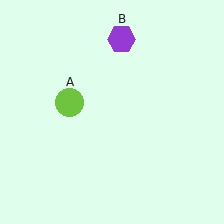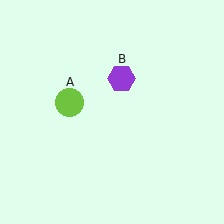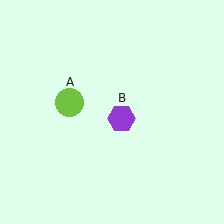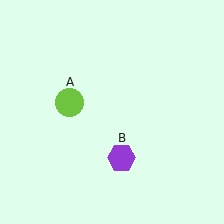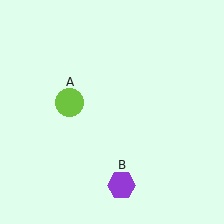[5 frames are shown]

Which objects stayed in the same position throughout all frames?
Lime circle (object A) remained stationary.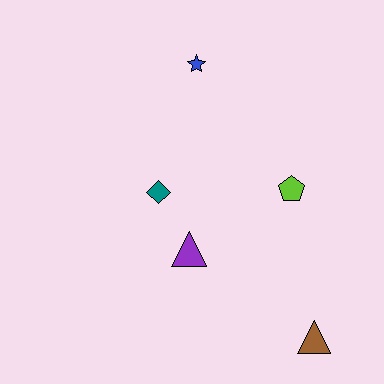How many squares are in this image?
There are no squares.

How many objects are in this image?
There are 5 objects.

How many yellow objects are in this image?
There are no yellow objects.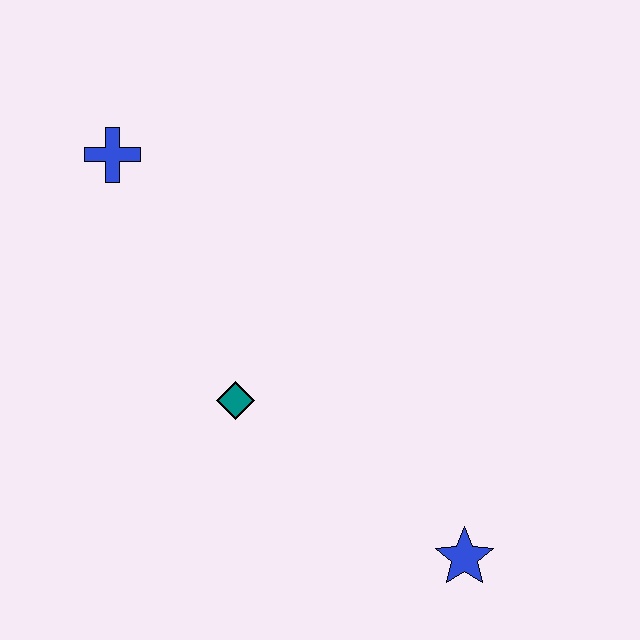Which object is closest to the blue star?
The teal diamond is closest to the blue star.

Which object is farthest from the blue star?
The blue cross is farthest from the blue star.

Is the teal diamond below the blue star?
No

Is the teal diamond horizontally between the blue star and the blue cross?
Yes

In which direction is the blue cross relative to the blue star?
The blue cross is above the blue star.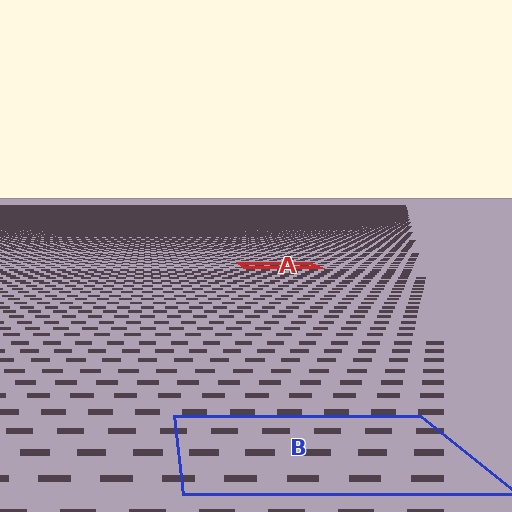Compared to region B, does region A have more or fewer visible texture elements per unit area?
Region A has more texture elements per unit area — they are packed more densely because it is farther away.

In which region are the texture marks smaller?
The texture marks are smaller in region A, because it is farther away.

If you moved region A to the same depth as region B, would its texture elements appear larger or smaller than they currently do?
They would appear larger. At a closer depth, the same texture elements are projected at a bigger on-screen size.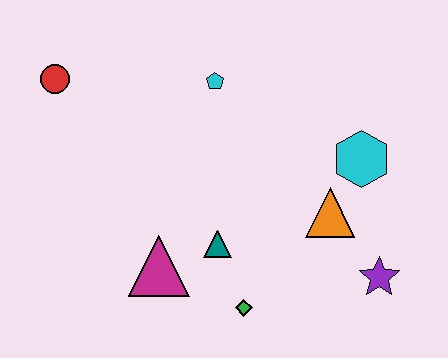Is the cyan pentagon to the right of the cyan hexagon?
No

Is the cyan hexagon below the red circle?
Yes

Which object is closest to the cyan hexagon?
The orange triangle is closest to the cyan hexagon.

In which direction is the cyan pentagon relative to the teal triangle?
The cyan pentagon is above the teal triangle.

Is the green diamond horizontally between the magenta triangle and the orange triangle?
Yes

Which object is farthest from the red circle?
The purple star is farthest from the red circle.